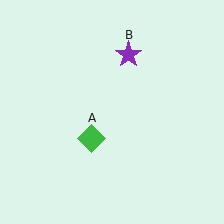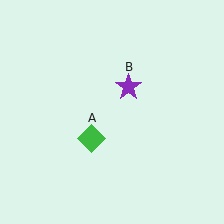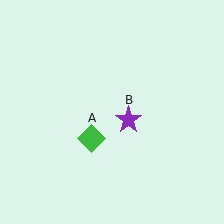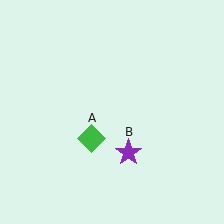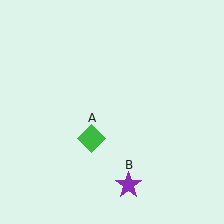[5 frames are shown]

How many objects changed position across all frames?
1 object changed position: purple star (object B).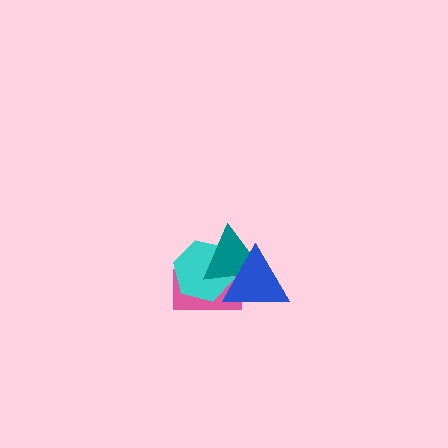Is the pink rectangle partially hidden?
Yes, it is partially covered by another shape.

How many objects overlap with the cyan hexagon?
3 objects overlap with the cyan hexagon.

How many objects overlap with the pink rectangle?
3 objects overlap with the pink rectangle.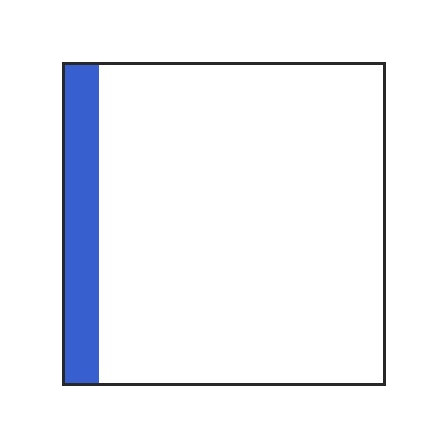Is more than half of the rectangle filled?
No.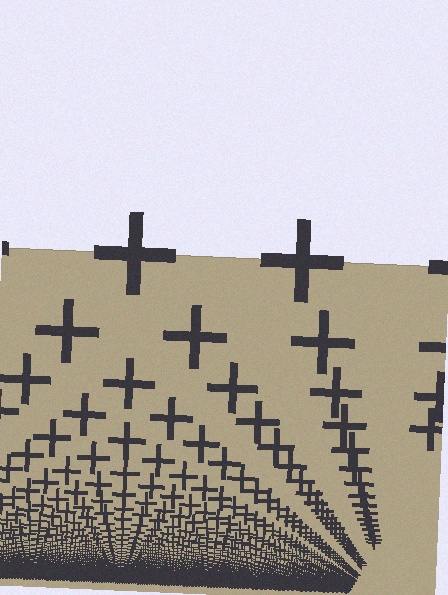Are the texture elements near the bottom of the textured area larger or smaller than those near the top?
Smaller. The gradient is inverted — elements near the bottom are smaller and denser.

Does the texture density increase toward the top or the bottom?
Density increases toward the bottom.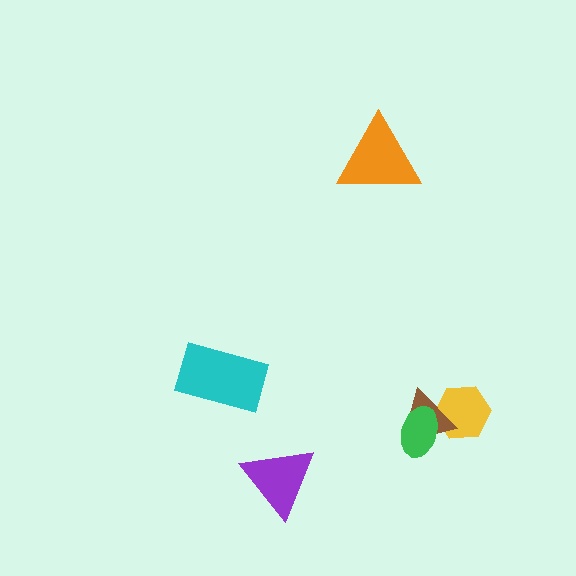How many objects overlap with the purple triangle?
0 objects overlap with the purple triangle.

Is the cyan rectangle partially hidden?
No, no other shape covers it.